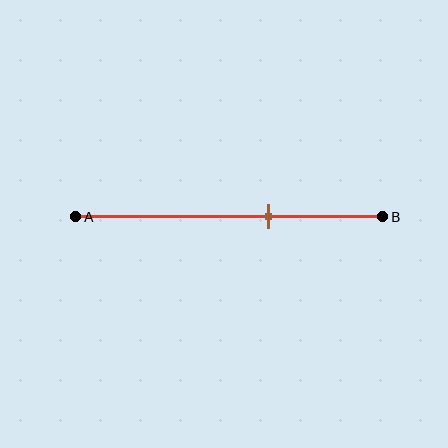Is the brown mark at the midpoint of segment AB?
No, the mark is at about 65% from A, not at the 50% midpoint.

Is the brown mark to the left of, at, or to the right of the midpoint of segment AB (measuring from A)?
The brown mark is to the right of the midpoint of segment AB.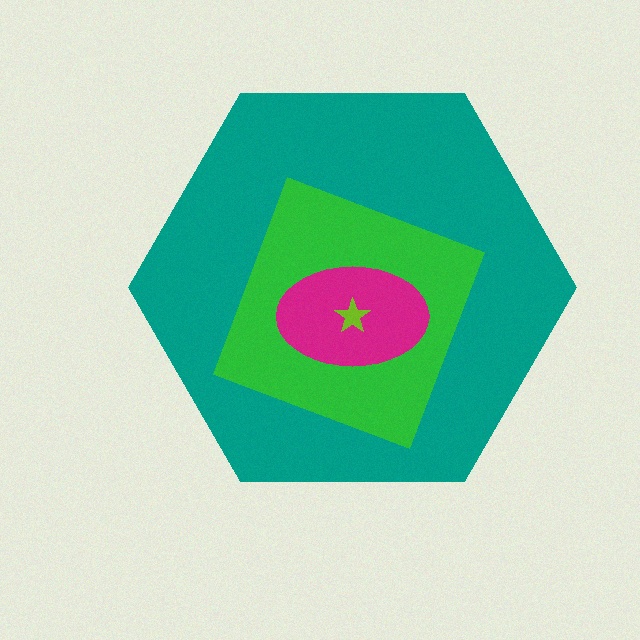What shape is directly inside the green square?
The magenta ellipse.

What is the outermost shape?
The teal hexagon.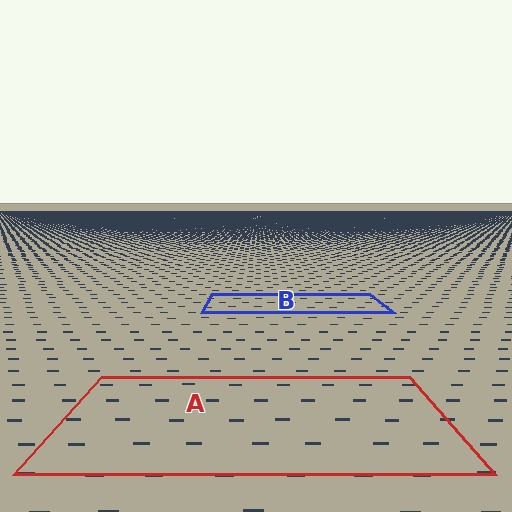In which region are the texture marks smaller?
The texture marks are smaller in region B, because it is farther away.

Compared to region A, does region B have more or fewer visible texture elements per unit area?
Region B has more texture elements per unit area — they are packed more densely because it is farther away.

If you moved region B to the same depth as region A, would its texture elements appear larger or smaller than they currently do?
They would appear larger. At a closer depth, the same texture elements are projected at a bigger on-screen size.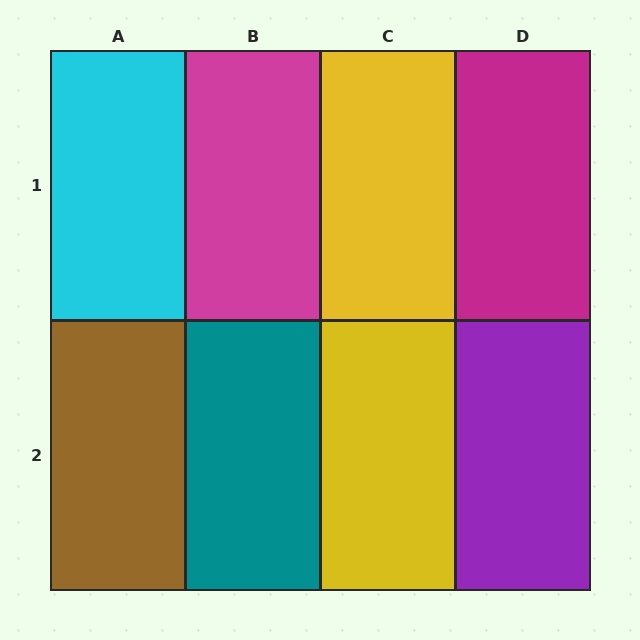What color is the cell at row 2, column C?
Yellow.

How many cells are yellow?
2 cells are yellow.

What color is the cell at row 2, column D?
Purple.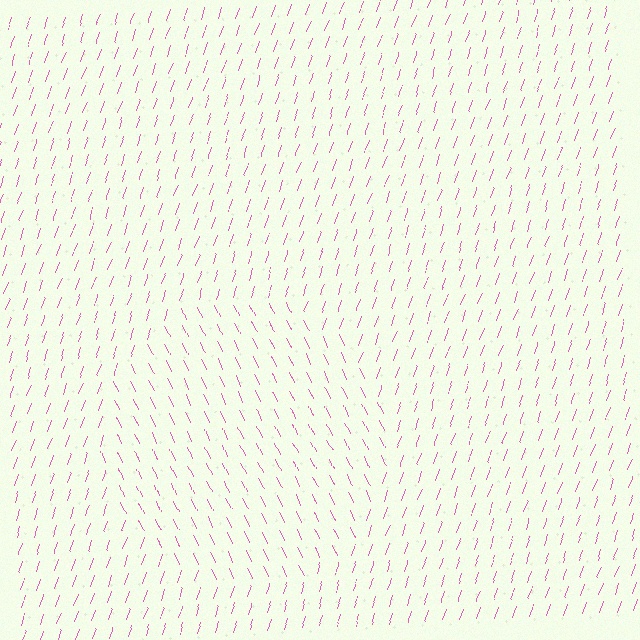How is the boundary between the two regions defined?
The boundary is defined purely by a change in line orientation (approximately 45 degrees difference). All lines are the same color and thickness.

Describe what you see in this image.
The image is filled with small pink line segments. A circle region in the image has lines oriented differently from the surrounding lines, creating a visible texture boundary.